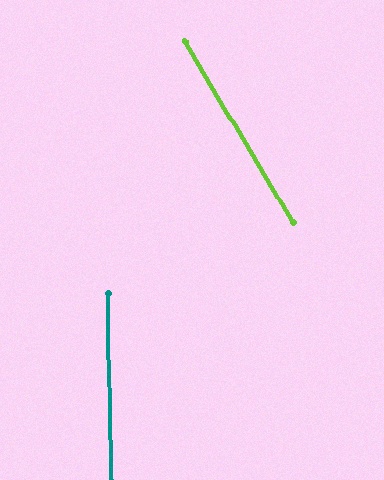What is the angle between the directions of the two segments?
Approximately 30 degrees.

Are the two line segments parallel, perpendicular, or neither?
Neither parallel nor perpendicular — they differ by about 30°.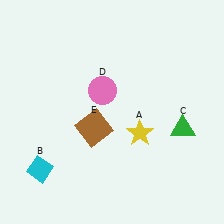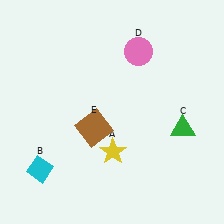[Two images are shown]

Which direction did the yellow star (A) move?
The yellow star (A) moved left.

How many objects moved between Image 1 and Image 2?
2 objects moved between the two images.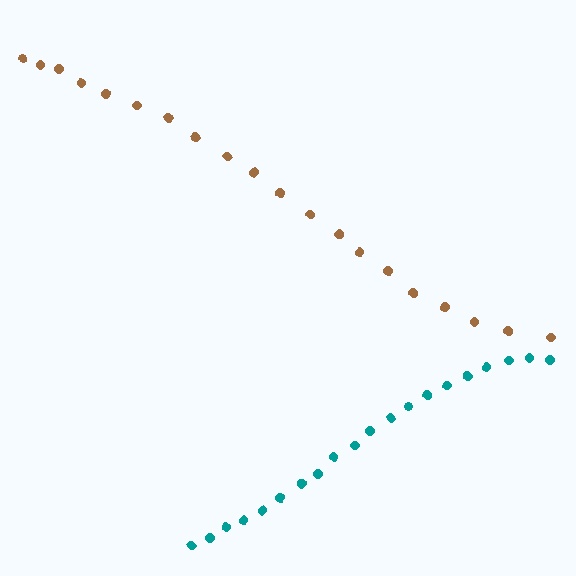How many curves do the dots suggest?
There are 2 distinct paths.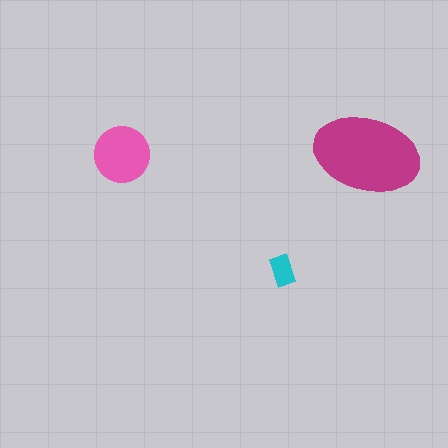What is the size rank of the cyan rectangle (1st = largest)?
3rd.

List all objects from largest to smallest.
The magenta ellipse, the pink circle, the cyan rectangle.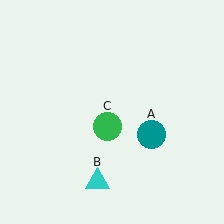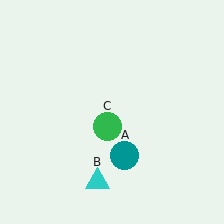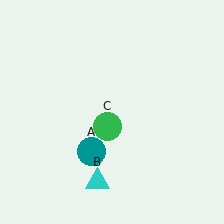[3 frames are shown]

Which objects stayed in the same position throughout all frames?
Cyan triangle (object B) and green circle (object C) remained stationary.